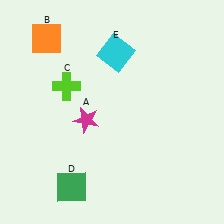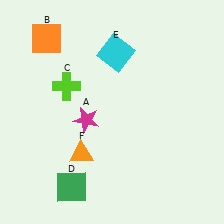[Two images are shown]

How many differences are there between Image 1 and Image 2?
There is 1 difference between the two images.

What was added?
An orange triangle (F) was added in Image 2.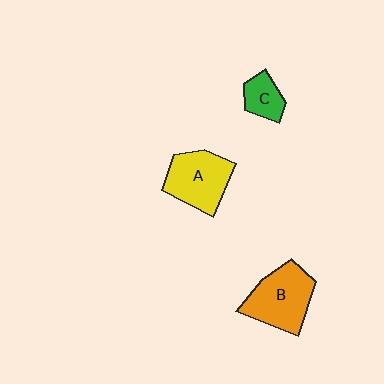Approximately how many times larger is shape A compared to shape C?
Approximately 2.1 times.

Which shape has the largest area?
Shape B (orange).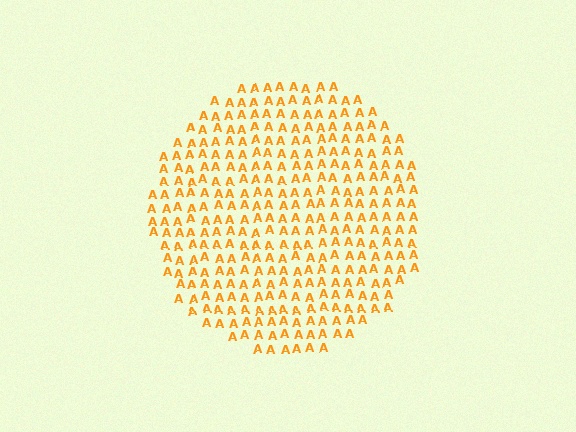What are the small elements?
The small elements are letter A's.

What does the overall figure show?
The overall figure shows a circle.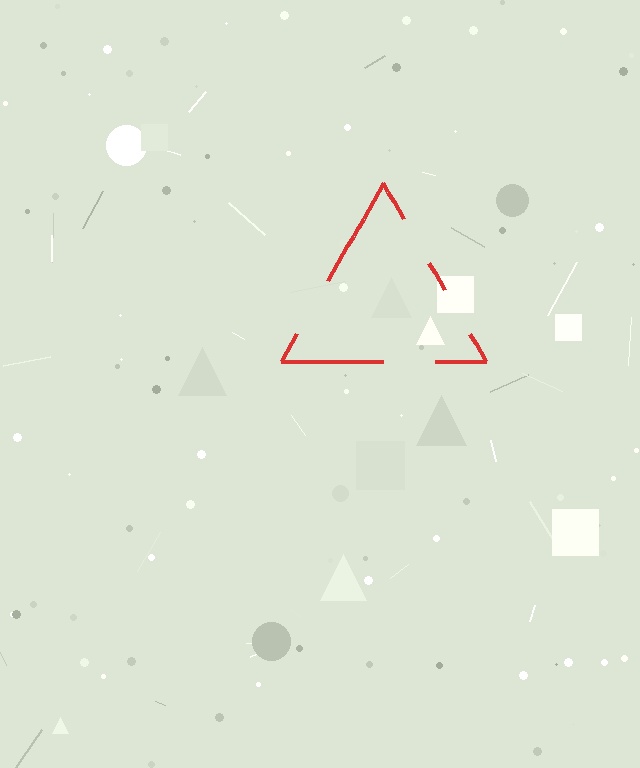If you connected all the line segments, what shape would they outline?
They would outline a triangle.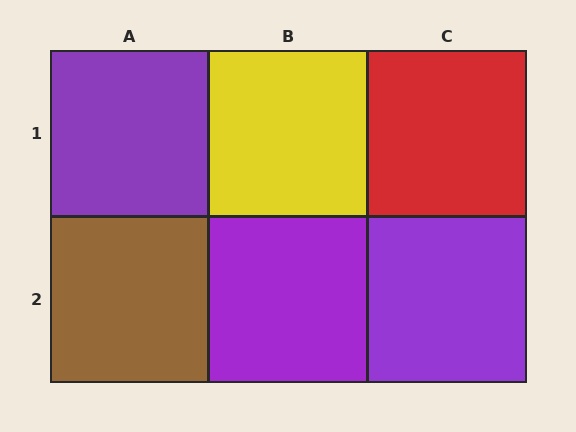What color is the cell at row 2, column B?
Purple.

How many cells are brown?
1 cell is brown.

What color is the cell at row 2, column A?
Brown.